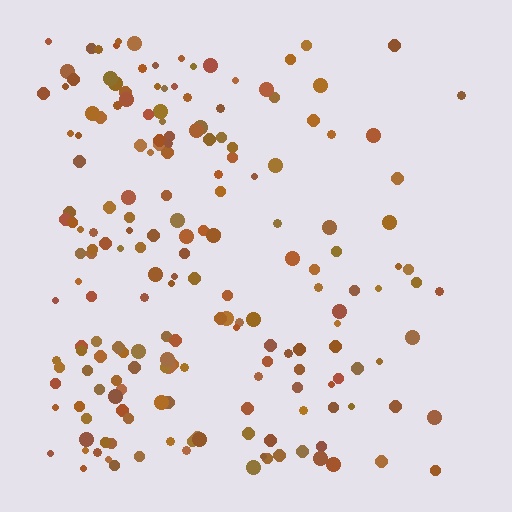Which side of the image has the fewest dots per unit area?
The right.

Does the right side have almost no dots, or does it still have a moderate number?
Still a moderate number, just noticeably fewer than the left.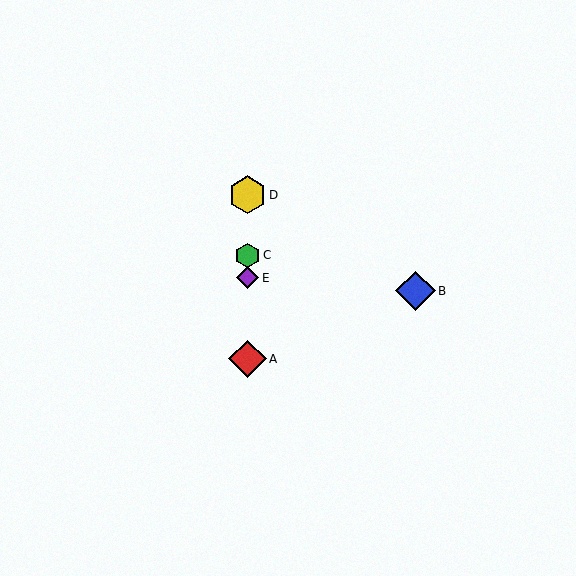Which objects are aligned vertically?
Objects A, C, D, E are aligned vertically.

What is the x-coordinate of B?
Object B is at x≈415.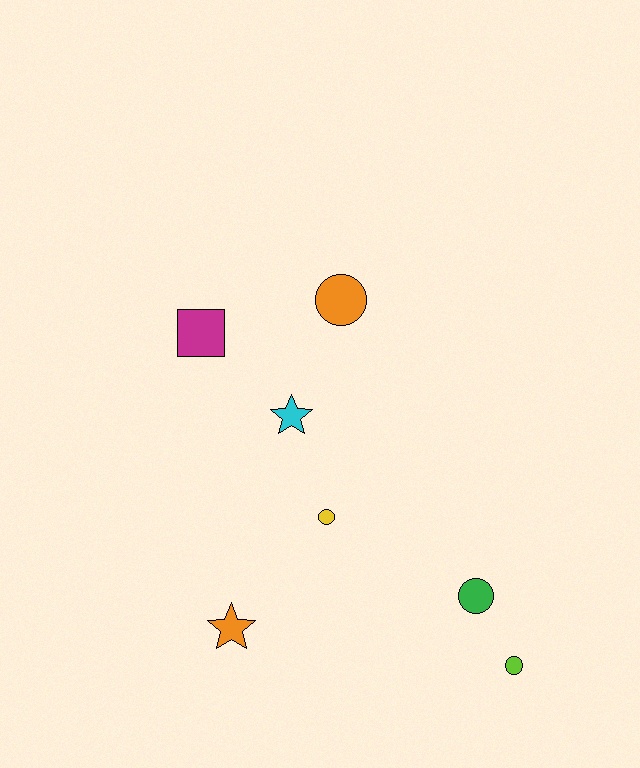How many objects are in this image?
There are 7 objects.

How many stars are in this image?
There are 2 stars.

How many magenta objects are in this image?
There is 1 magenta object.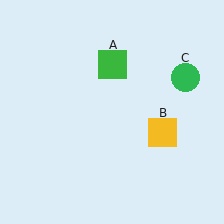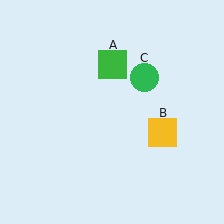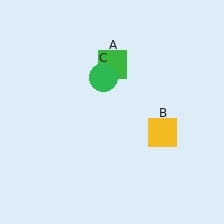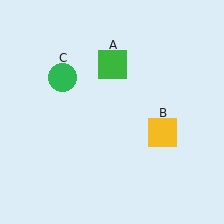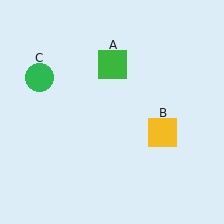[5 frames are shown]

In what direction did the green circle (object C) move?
The green circle (object C) moved left.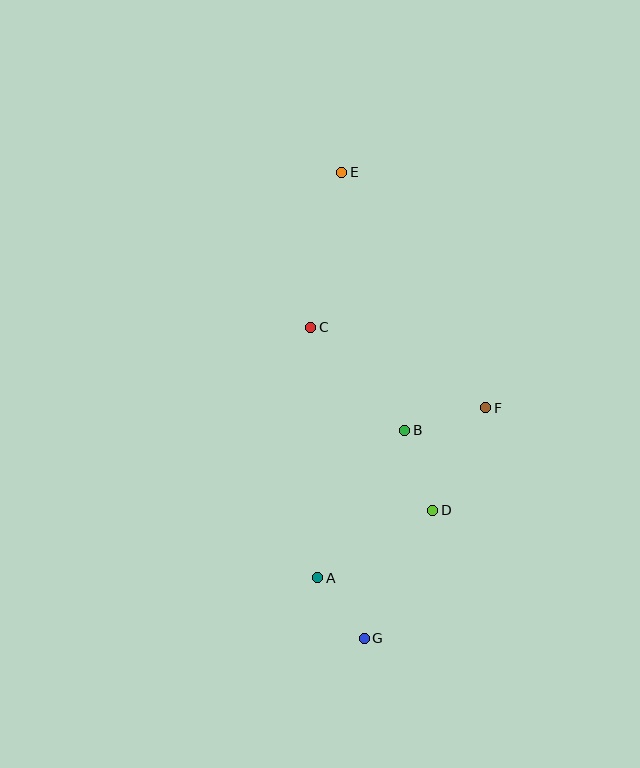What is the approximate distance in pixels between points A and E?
The distance between A and E is approximately 406 pixels.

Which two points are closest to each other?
Points A and G are closest to each other.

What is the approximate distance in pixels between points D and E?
The distance between D and E is approximately 350 pixels.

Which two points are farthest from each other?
Points E and G are farthest from each other.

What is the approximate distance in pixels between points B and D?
The distance between B and D is approximately 85 pixels.